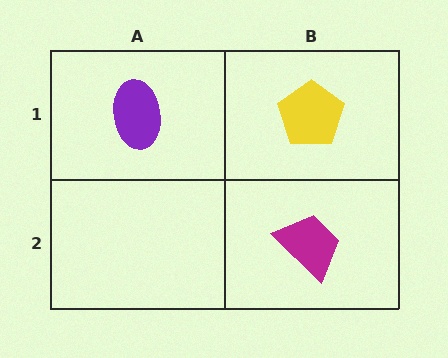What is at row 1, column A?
A purple ellipse.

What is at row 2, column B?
A magenta trapezoid.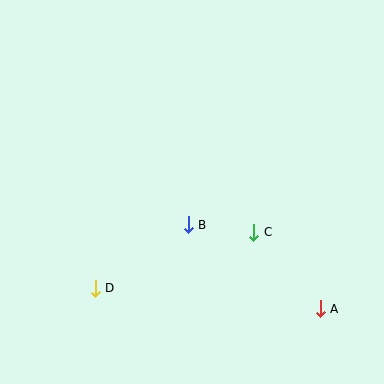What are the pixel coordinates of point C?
Point C is at (254, 232).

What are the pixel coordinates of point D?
Point D is at (95, 288).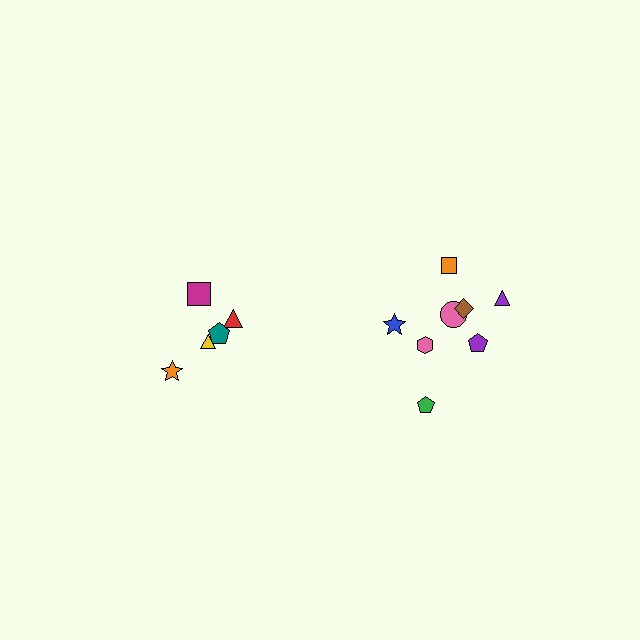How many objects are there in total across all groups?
There are 13 objects.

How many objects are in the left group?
There are 5 objects.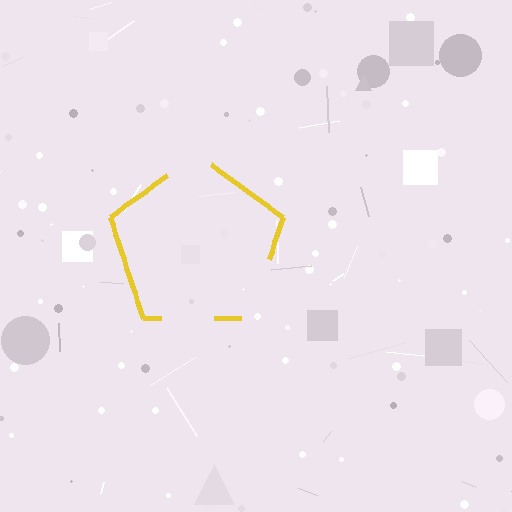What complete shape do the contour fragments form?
The contour fragments form a pentagon.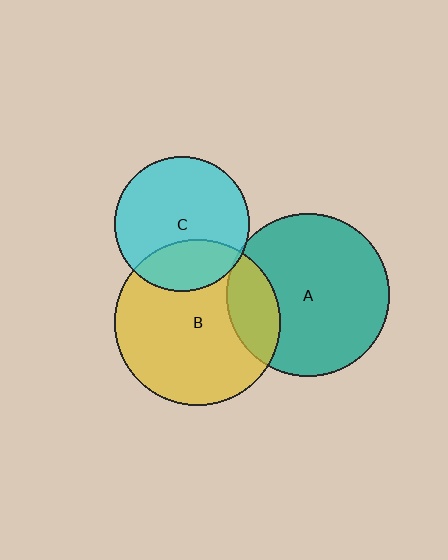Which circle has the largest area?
Circle B (yellow).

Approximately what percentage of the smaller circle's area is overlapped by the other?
Approximately 20%.